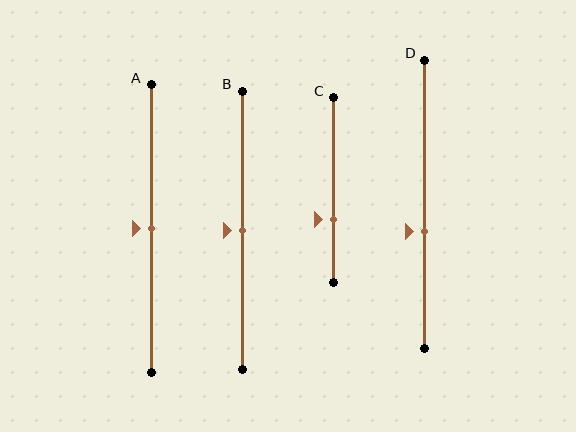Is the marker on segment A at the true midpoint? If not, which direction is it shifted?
Yes, the marker on segment A is at the true midpoint.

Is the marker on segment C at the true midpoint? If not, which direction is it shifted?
No, the marker on segment C is shifted downward by about 16% of the segment length.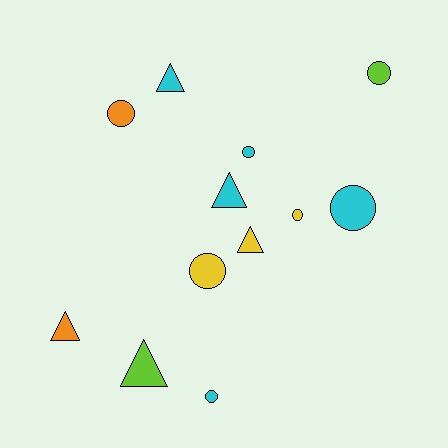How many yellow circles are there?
There are 2 yellow circles.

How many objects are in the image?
There are 12 objects.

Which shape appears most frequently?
Circle, with 7 objects.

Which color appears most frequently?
Cyan, with 5 objects.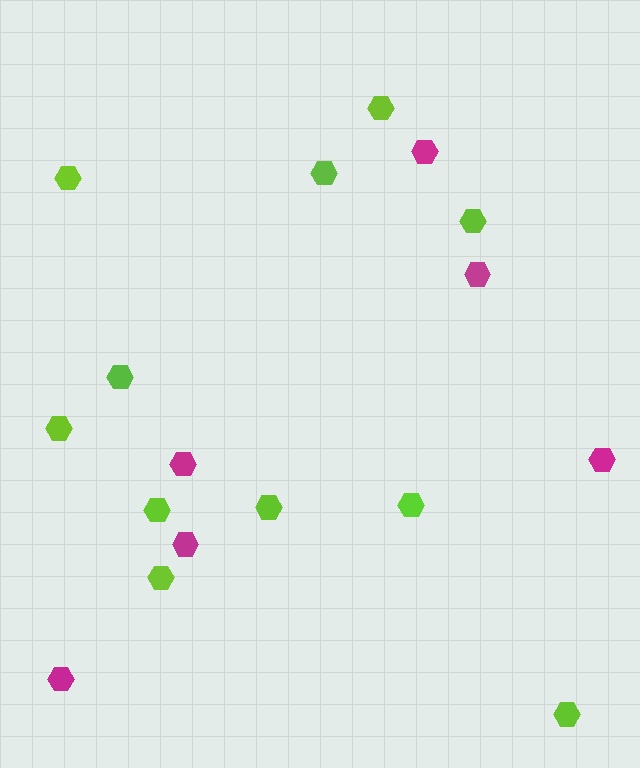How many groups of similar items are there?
There are 2 groups: one group of lime hexagons (11) and one group of magenta hexagons (6).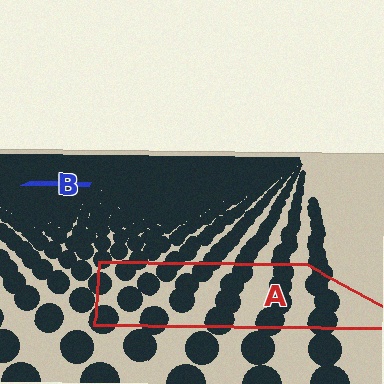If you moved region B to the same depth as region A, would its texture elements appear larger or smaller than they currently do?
They would appear larger. At a closer depth, the same texture elements are projected at a bigger on-screen size.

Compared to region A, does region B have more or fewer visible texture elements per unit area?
Region B has more texture elements per unit area — they are packed more densely because it is farther away.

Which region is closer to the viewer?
Region A is closer. The texture elements there are larger and more spread out.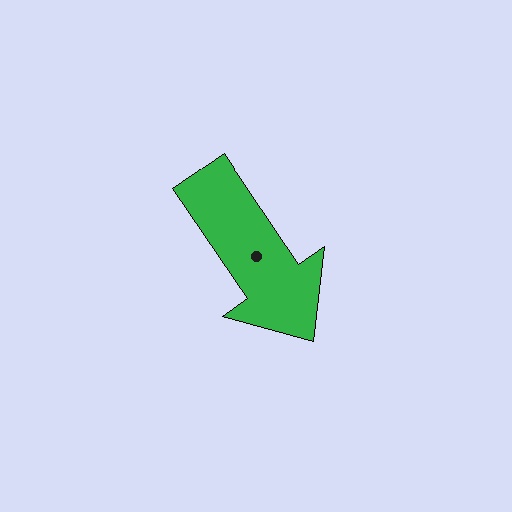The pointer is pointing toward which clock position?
Roughly 5 o'clock.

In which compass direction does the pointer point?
Southeast.